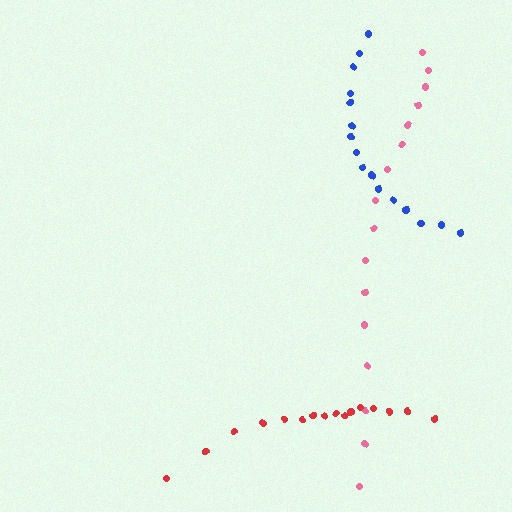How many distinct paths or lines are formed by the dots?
There are 3 distinct paths.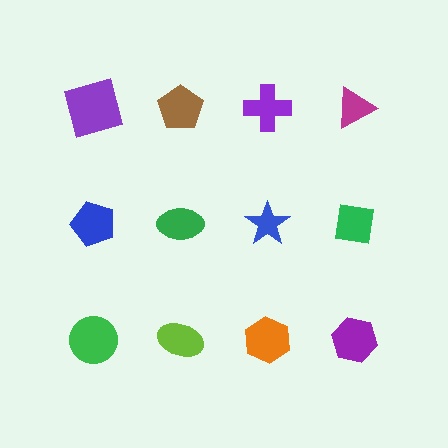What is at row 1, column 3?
A purple cross.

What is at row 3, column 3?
An orange hexagon.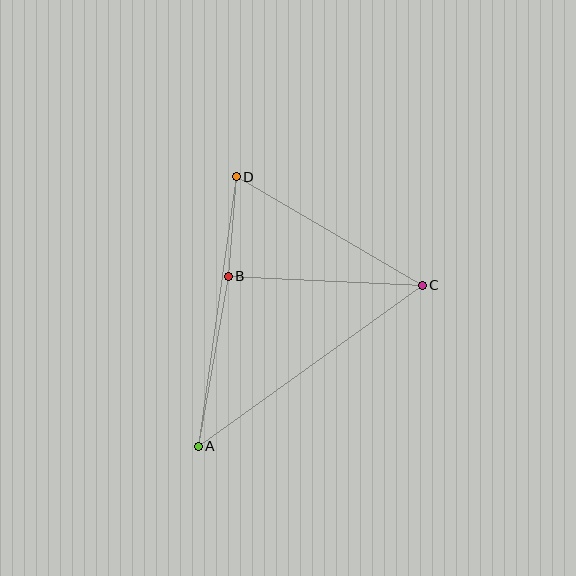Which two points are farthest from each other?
Points A and C are farthest from each other.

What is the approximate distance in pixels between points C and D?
The distance between C and D is approximately 215 pixels.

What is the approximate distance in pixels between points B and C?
The distance between B and C is approximately 194 pixels.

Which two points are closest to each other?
Points B and D are closest to each other.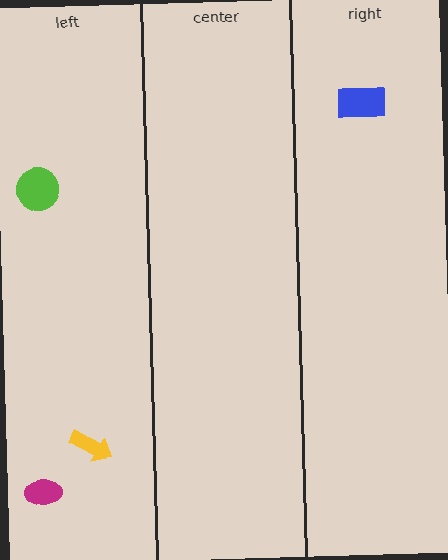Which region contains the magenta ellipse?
The left region.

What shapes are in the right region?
The blue rectangle.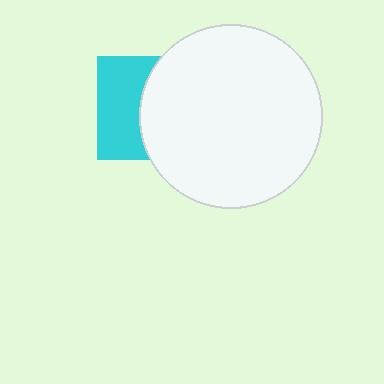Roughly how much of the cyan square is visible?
About half of it is visible (roughly 45%).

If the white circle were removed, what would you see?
You would see the complete cyan square.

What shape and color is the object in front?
The object in front is a white circle.